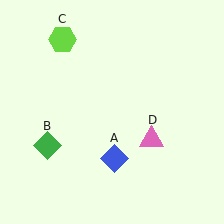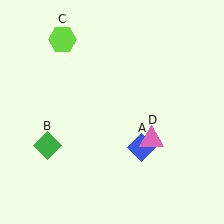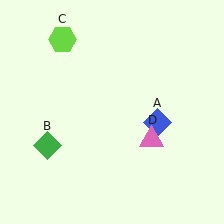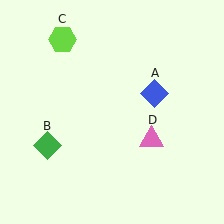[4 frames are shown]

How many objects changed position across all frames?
1 object changed position: blue diamond (object A).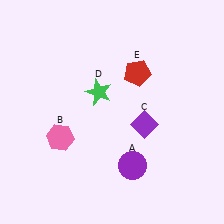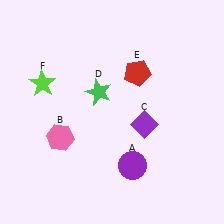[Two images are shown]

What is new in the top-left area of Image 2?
A lime star (F) was added in the top-left area of Image 2.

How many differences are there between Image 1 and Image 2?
There is 1 difference between the two images.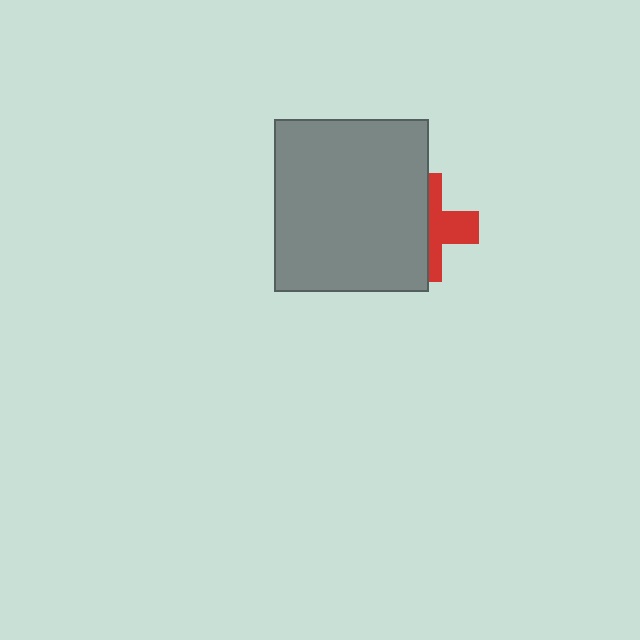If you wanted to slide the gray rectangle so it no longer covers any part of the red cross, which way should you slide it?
Slide it left — that is the most direct way to separate the two shapes.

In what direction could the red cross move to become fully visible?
The red cross could move right. That would shift it out from behind the gray rectangle entirely.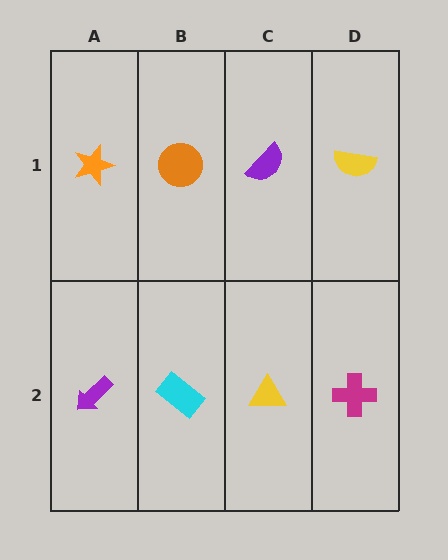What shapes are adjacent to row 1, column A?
A purple arrow (row 2, column A), an orange circle (row 1, column B).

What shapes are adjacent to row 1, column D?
A magenta cross (row 2, column D), a purple semicircle (row 1, column C).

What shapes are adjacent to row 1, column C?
A yellow triangle (row 2, column C), an orange circle (row 1, column B), a yellow semicircle (row 1, column D).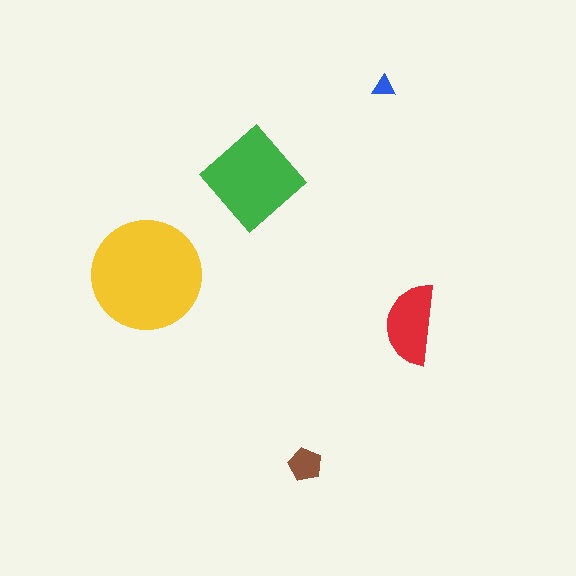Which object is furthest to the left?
The yellow circle is leftmost.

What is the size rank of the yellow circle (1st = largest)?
1st.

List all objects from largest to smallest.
The yellow circle, the green diamond, the red semicircle, the brown pentagon, the blue triangle.